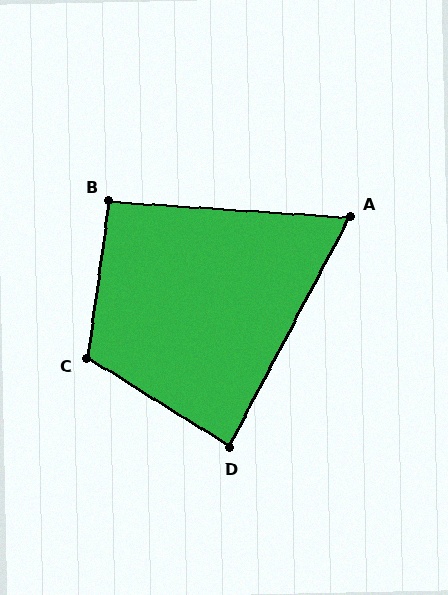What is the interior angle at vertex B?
Approximately 94 degrees (approximately right).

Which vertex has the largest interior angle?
C, at approximately 114 degrees.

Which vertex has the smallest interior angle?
A, at approximately 66 degrees.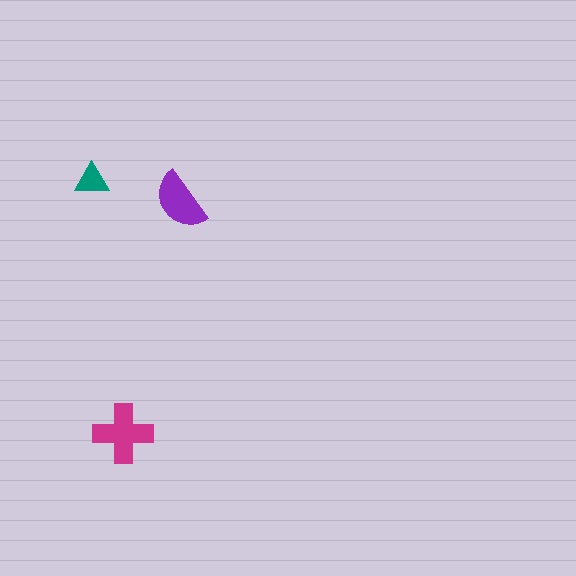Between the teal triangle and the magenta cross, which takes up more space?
The magenta cross.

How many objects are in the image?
There are 3 objects in the image.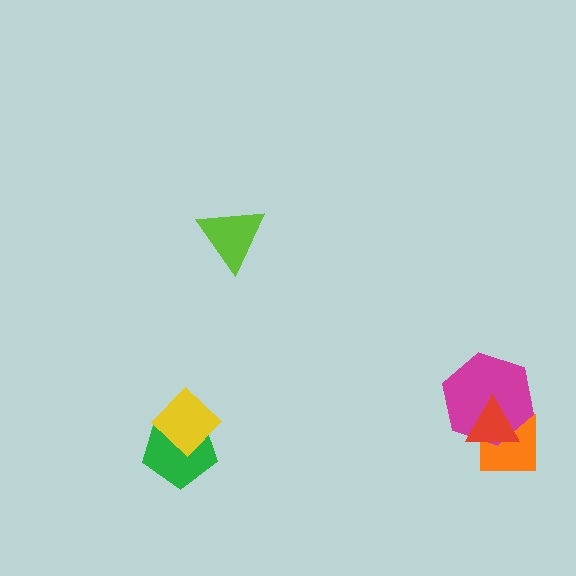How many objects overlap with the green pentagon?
1 object overlaps with the green pentagon.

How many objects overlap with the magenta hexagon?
2 objects overlap with the magenta hexagon.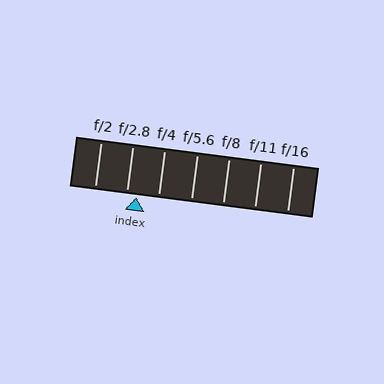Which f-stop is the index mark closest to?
The index mark is closest to f/2.8.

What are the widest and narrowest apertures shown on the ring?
The widest aperture shown is f/2 and the narrowest is f/16.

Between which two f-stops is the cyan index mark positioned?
The index mark is between f/2.8 and f/4.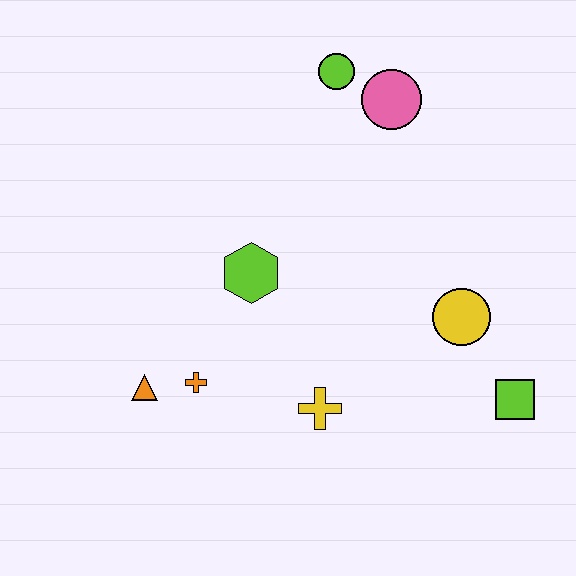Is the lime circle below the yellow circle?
No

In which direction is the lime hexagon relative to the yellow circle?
The lime hexagon is to the left of the yellow circle.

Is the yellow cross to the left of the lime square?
Yes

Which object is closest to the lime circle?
The pink circle is closest to the lime circle.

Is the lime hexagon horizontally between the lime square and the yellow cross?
No